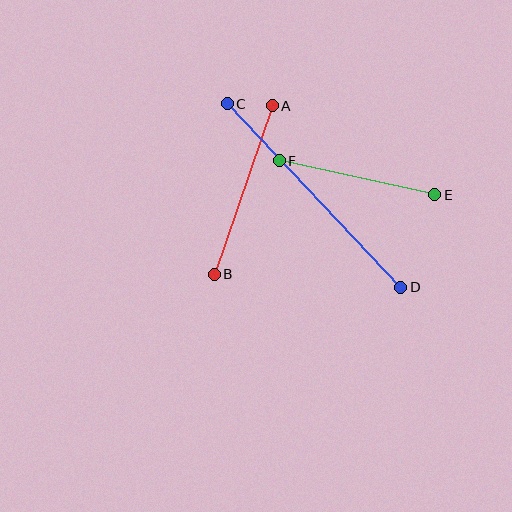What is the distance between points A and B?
The distance is approximately 178 pixels.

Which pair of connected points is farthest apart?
Points C and D are farthest apart.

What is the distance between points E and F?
The distance is approximately 159 pixels.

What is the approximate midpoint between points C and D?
The midpoint is at approximately (314, 196) pixels.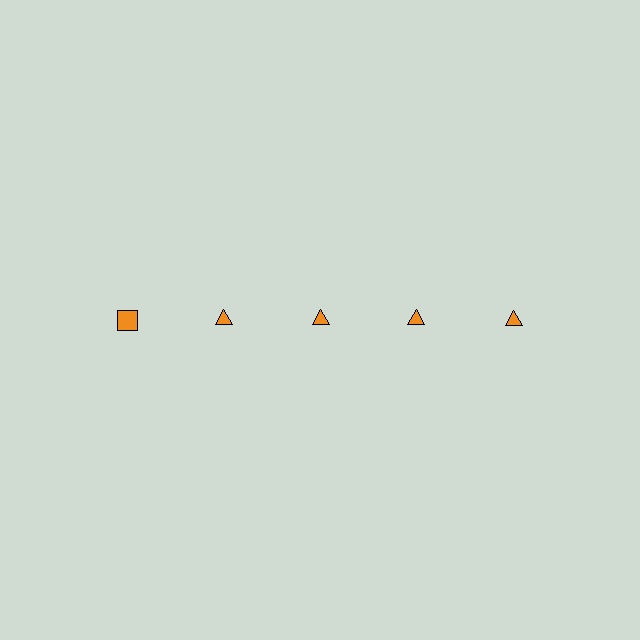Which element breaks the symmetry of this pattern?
The orange square in the top row, leftmost column breaks the symmetry. All other shapes are orange triangles.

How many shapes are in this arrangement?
There are 5 shapes arranged in a grid pattern.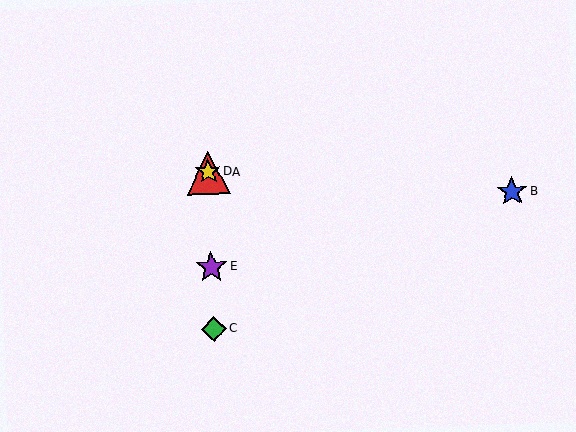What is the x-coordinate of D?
Object D is at x≈208.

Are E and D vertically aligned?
Yes, both are at x≈211.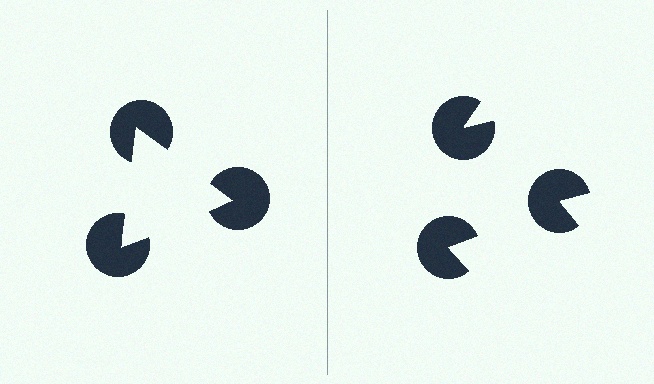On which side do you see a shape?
An illusory triangle appears on the left side. On the right side the wedge cuts are rotated, so no coherent shape forms.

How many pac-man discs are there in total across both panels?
6 — 3 on each side.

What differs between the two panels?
The pac-man discs are positioned identically on both sides; only the wedge orientations differ. On the left they align to a triangle; on the right they are misaligned.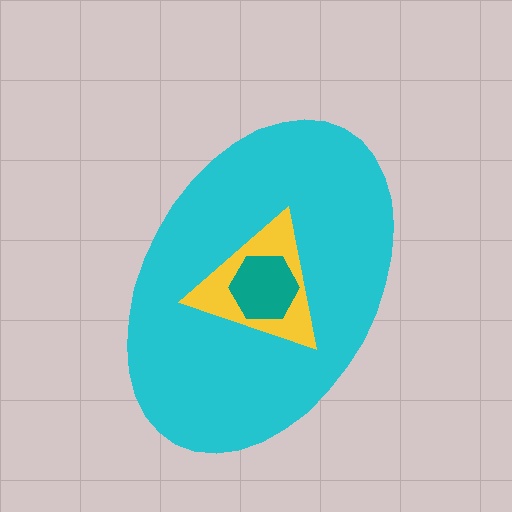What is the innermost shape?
The teal hexagon.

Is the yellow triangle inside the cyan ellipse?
Yes.